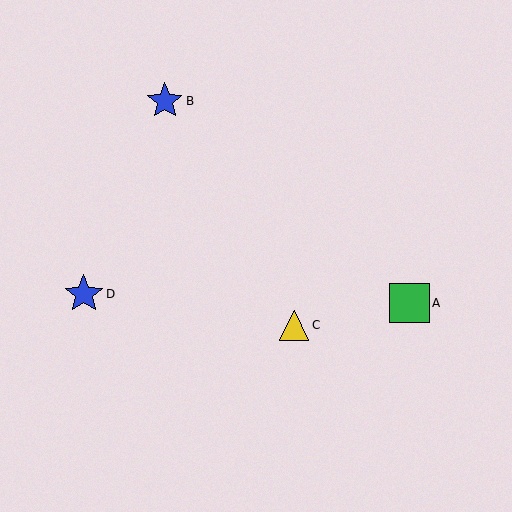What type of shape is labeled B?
Shape B is a blue star.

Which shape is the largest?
The green square (labeled A) is the largest.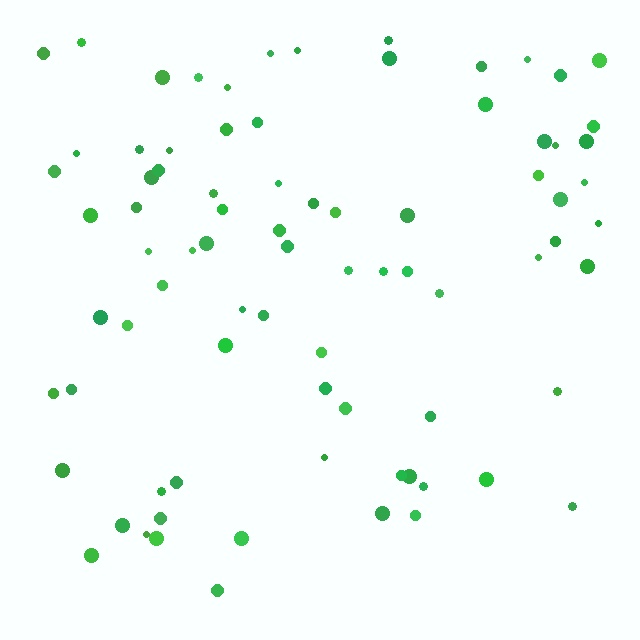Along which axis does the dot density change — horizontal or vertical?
Vertical.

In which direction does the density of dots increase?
From bottom to top, with the top side densest.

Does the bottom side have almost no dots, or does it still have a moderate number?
Still a moderate number, just noticeably fewer than the top.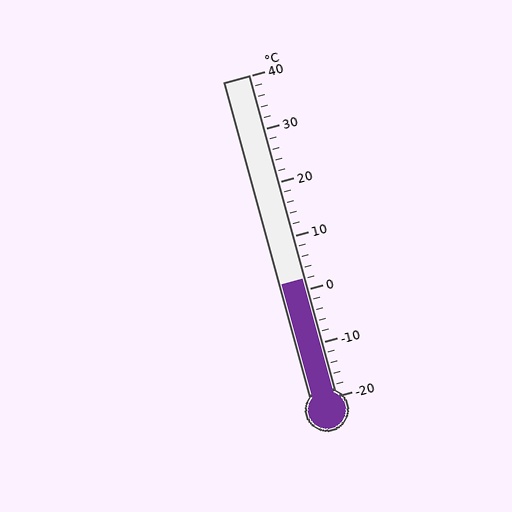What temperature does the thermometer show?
The thermometer shows approximately 2°C.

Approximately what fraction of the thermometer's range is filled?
The thermometer is filled to approximately 35% of its range.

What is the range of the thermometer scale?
The thermometer scale ranges from -20°C to 40°C.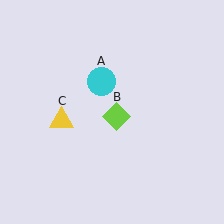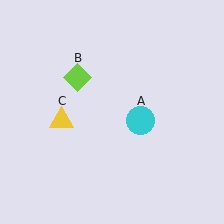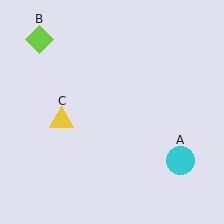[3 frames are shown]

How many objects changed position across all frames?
2 objects changed position: cyan circle (object A), lime diamond (object B).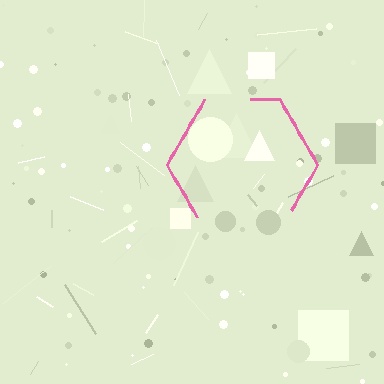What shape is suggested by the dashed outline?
The dashed outline suggests a hexagon.